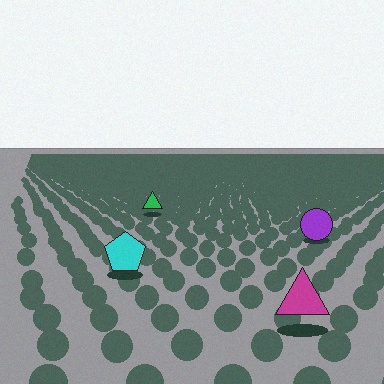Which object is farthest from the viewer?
The green triangle is farthest from the viewer. It appears smaller and the ground texture around it is denser.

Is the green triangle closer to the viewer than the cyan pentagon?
No. The cyan pentagon is closer — you can tell from the texture gradient: the ground texture is coarser near it.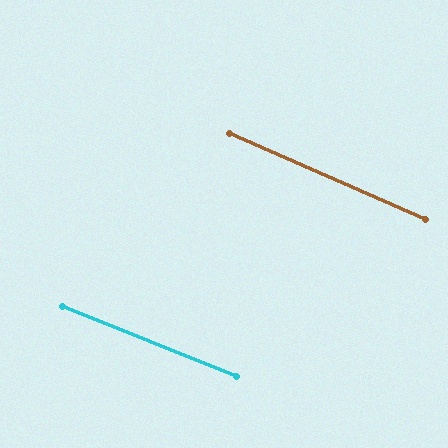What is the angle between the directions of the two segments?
Approximately 2 degrees.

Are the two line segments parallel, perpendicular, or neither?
Parallel — their directions differ by only 1.8°.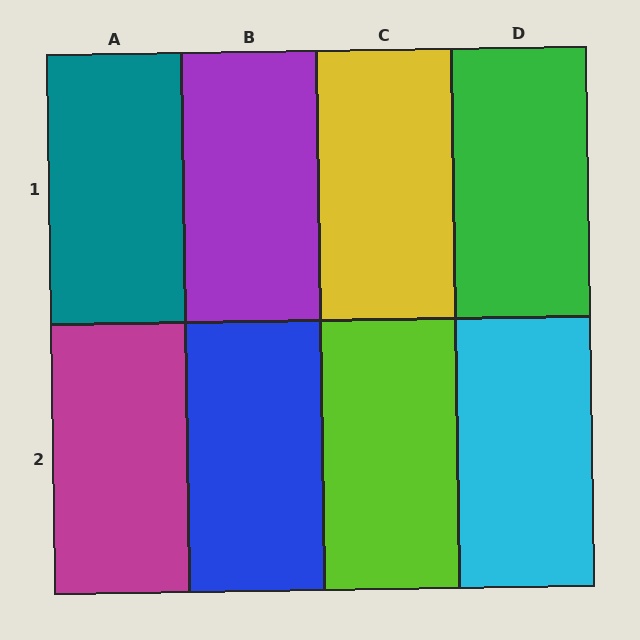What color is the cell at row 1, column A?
Teal.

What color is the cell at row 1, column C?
Yellow.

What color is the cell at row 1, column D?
Green.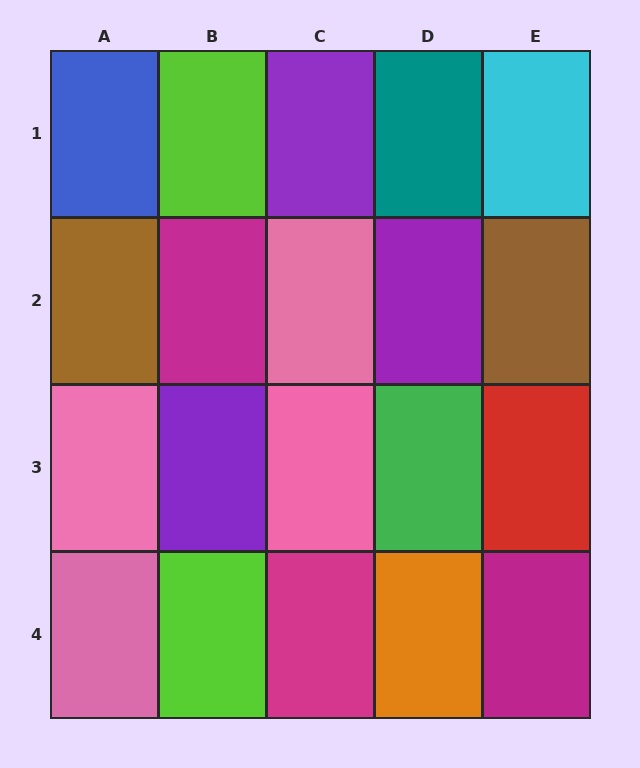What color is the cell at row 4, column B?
Lime.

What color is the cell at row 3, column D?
Green.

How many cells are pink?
4 cells are pink.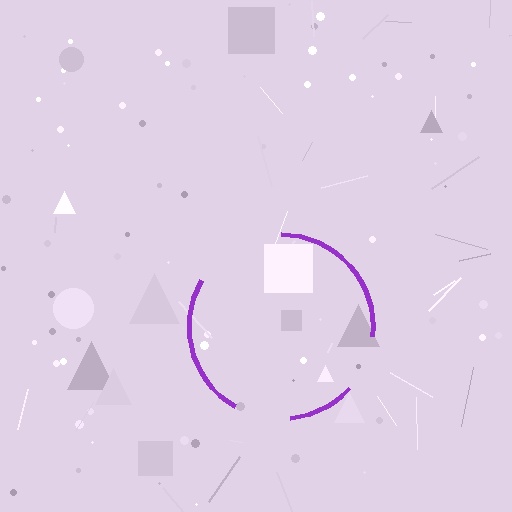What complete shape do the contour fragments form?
The contour fragments form a circle.